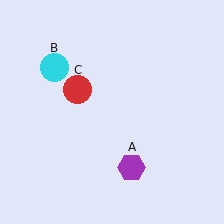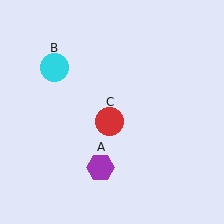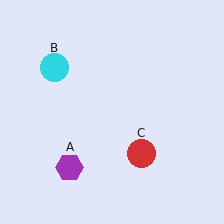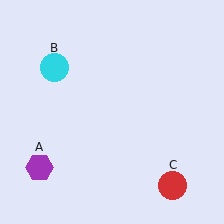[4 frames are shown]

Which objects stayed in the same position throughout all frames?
Cyan circle (object B) remained stationary.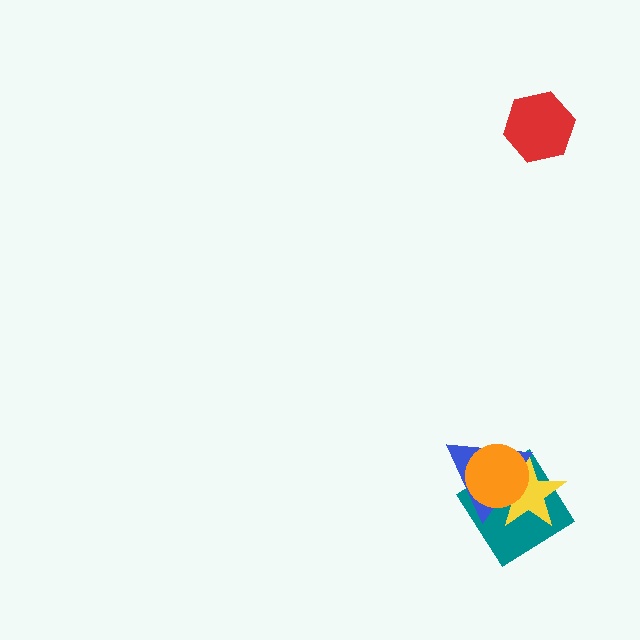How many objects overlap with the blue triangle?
3 objects overlap with the blue triangle.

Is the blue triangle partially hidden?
Yes, it is partially covered by another shape.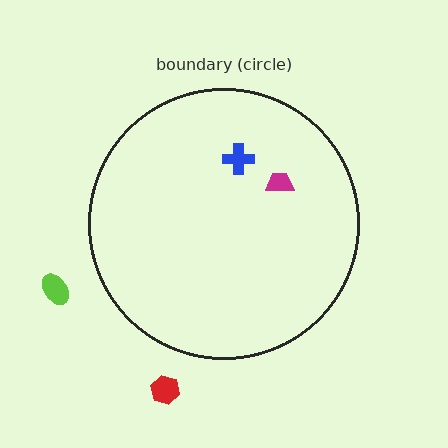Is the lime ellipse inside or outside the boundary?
Outside.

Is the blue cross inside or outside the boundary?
Inside.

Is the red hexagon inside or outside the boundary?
Outside.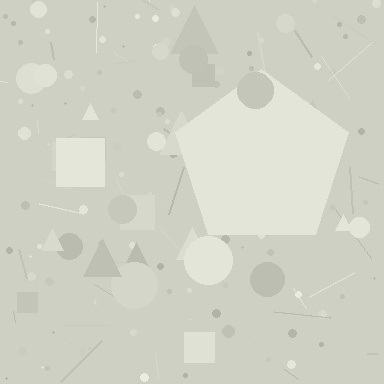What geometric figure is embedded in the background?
A pentagon is embedded in the background.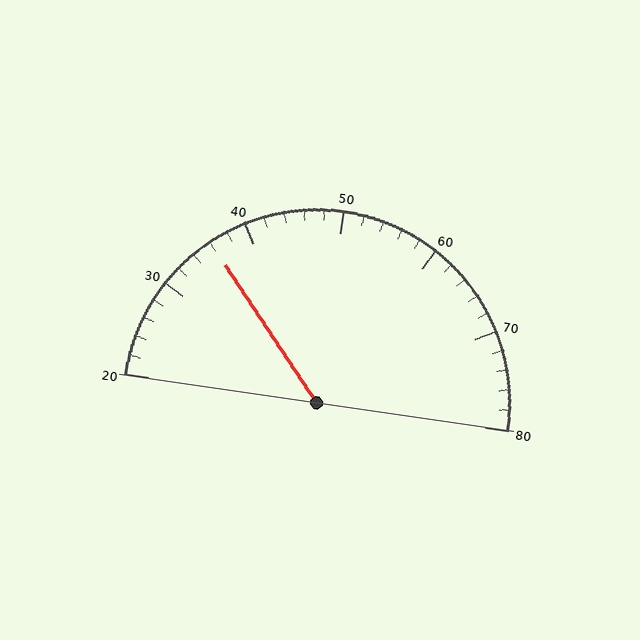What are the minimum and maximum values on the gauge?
The gauge ranges from 20 to 80.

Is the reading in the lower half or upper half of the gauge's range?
The reading is in the lower half of the range (20 to 80).